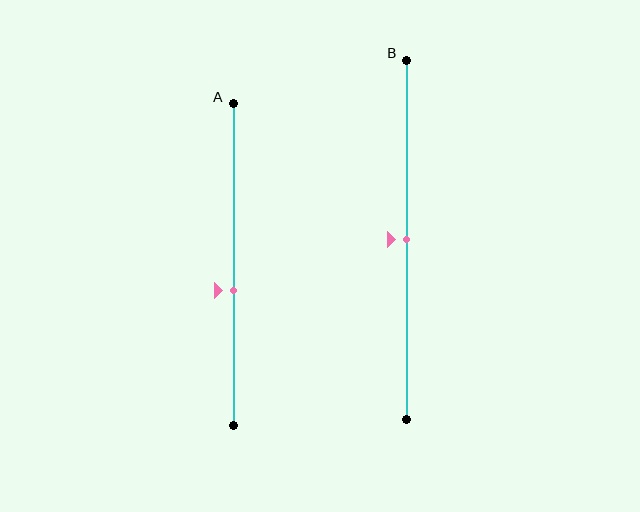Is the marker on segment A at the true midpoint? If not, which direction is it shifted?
No, the marker on segment A is shifted downward by about 8% of the segment length.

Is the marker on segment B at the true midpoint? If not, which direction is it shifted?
Yes, the marker on segment B is at the true midpoint.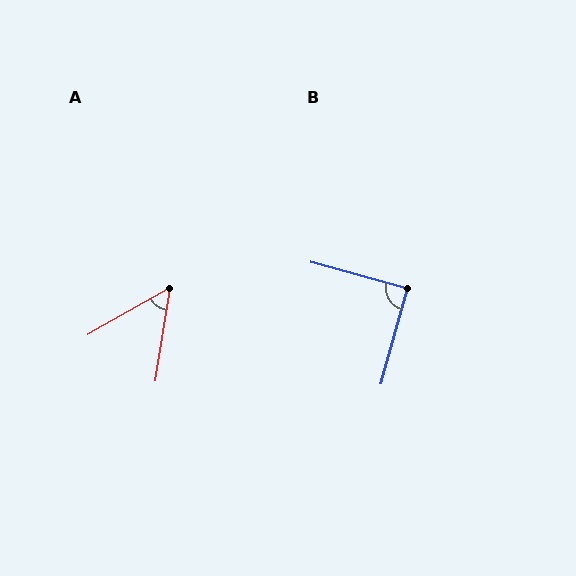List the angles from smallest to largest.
A (51°), B (90°).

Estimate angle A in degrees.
Approximately 51 degrees.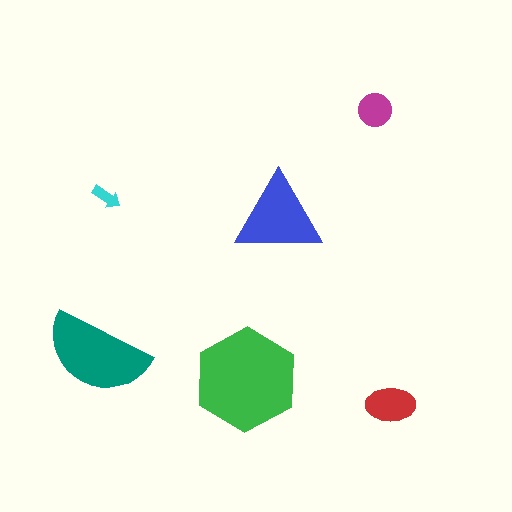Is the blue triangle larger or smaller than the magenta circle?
Larger.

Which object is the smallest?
The cyan arrow.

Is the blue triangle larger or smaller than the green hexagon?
Smaller.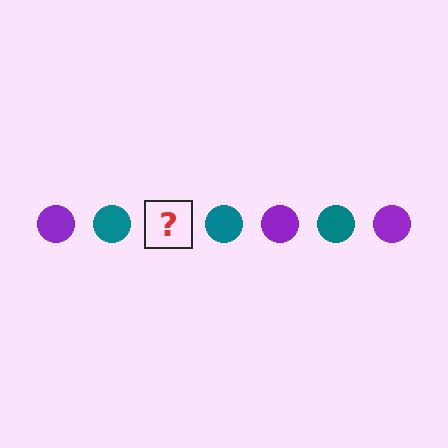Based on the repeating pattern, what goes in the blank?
The blank should be a purple circle.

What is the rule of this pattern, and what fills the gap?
The rule is that the pattern cycles through purple, teal circles. The gap should be filled with a purple circle.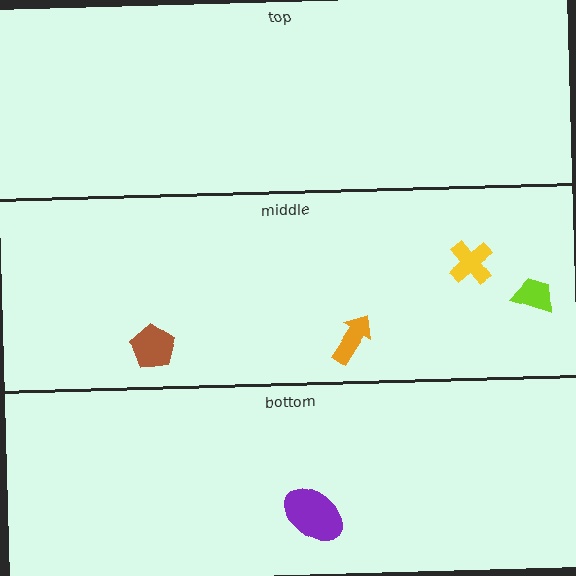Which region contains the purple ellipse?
The bottom region.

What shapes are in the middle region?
The brown pentagon, the lime trapezoid, the orange arrow, the yellow cross.